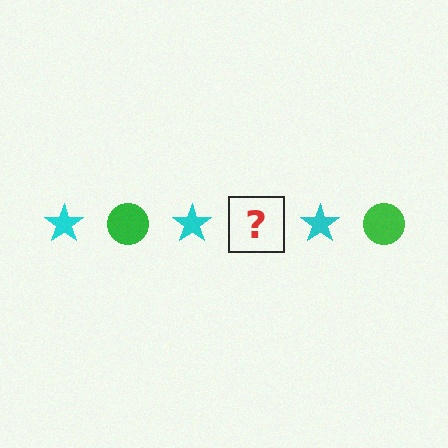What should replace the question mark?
The question mark should be replaced with a green circle.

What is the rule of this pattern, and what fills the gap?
The rule is that the pattern alternates between cyan star and green circle. The gap should be filled with a green circle.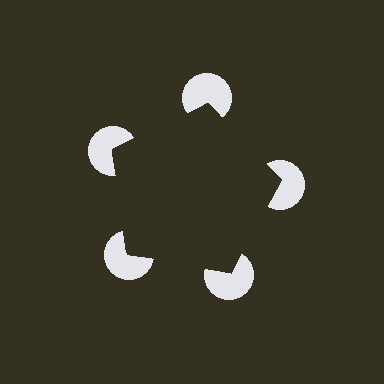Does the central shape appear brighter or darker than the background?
It typically appears slightly darker than the background, even though no actual brightness change is drawn.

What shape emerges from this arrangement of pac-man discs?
An illusory pentagon — its edges are inferred from the aligned wedge cuts in the pac-man discs, not physically drawn.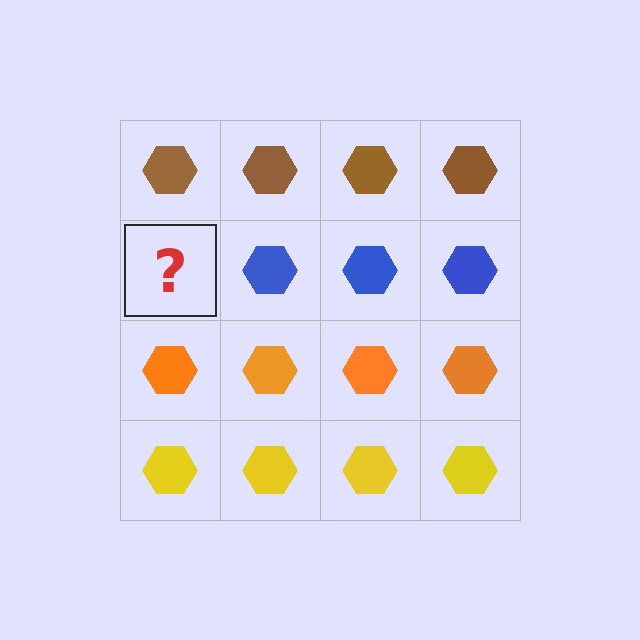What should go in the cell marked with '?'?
The missing cell should contain a blue hexagon.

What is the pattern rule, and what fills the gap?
The rule is that each row has a consistent color. The gap should be filled with a blue hexagon.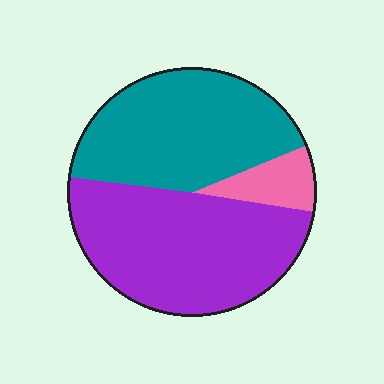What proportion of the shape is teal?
Teal covers 42% of the shape.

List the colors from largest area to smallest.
From largest to smallest: purple, teal, pink.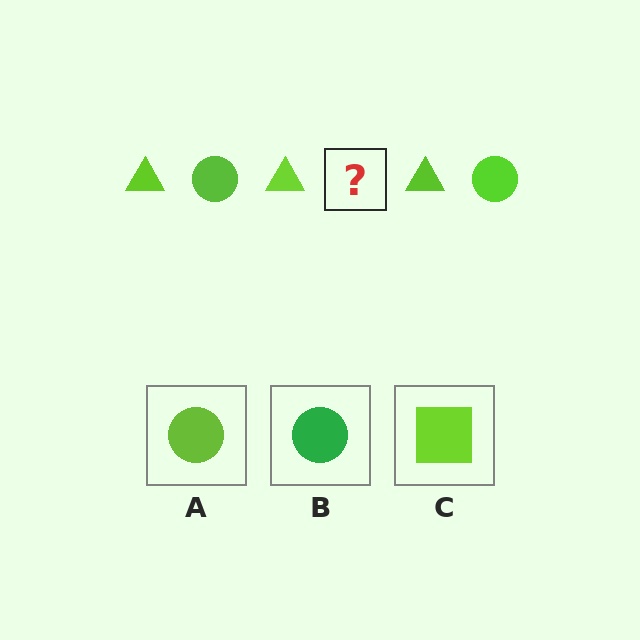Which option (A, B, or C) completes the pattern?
A.